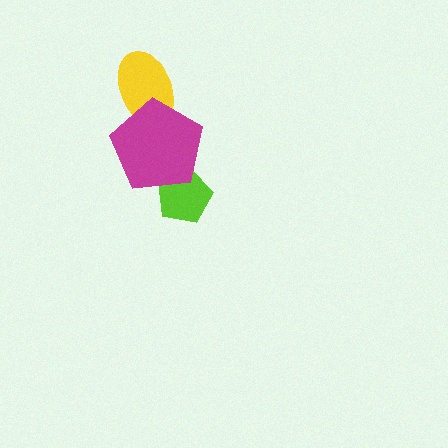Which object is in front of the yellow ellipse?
The magenta pentagon is in front of the yellow ellipse.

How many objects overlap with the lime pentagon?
1 object overlaps with the lime pentagon.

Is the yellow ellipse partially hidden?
Yes, it is partially covered by another shape.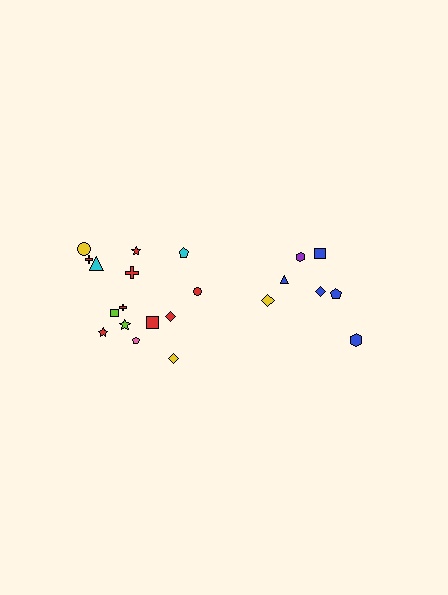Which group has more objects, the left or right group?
The left group.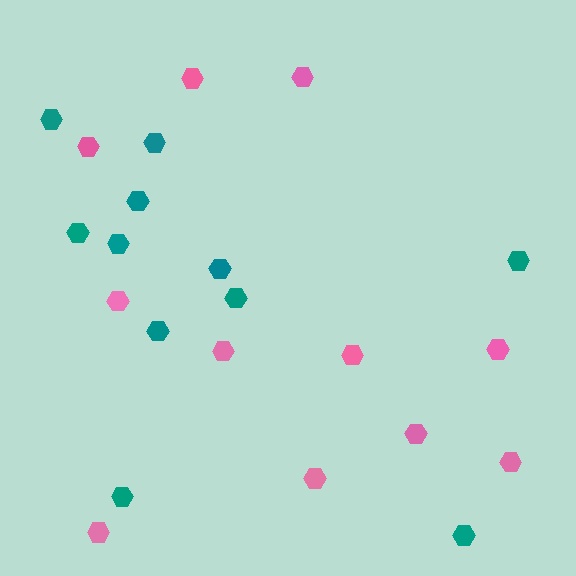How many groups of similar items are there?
There are 2 groups: one group of pink hexagons (11) and one group of teal hexagons (11).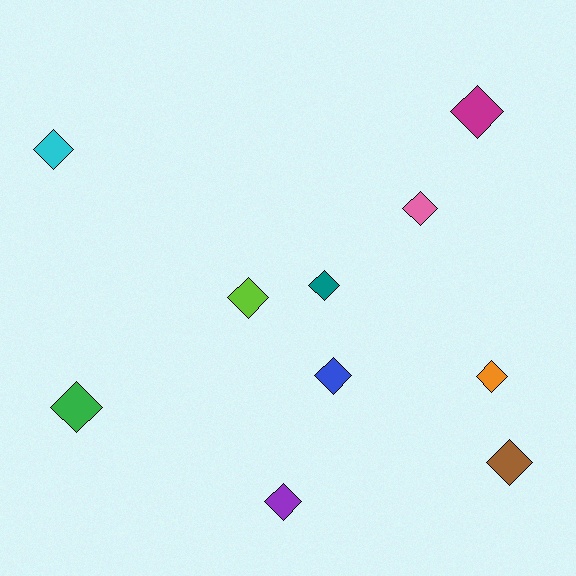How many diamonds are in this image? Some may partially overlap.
There are 10 diamonds.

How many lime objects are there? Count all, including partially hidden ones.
There is 1 lime object.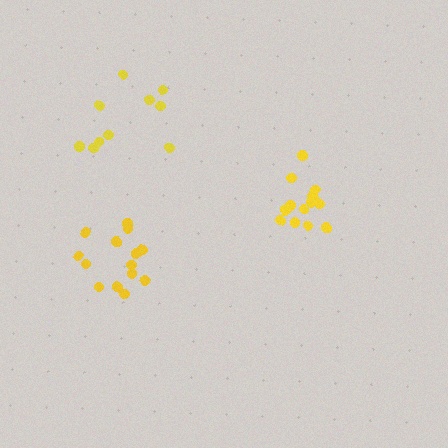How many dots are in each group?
Group 1: 15 dots, Group 2: 10 dots, Group 3: 14 dots (39 total).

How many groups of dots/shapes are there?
There are 3 groups.